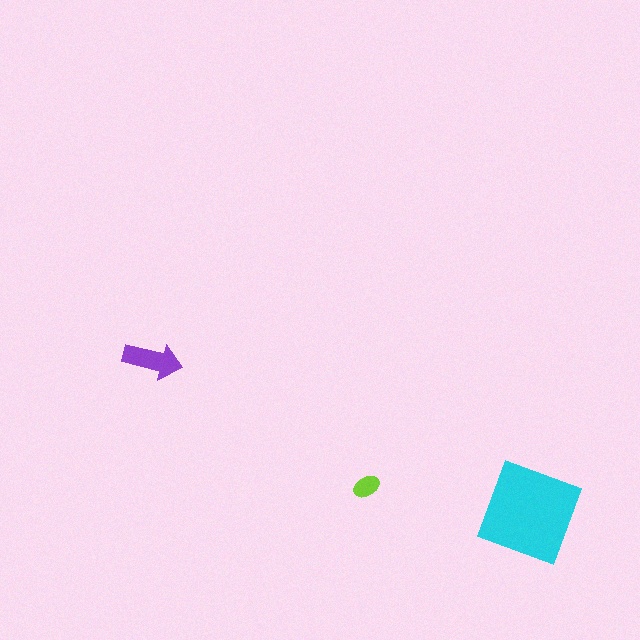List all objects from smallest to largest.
The lime ellipse, the purple arrow, the cyan diamond.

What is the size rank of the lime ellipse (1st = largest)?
3rd.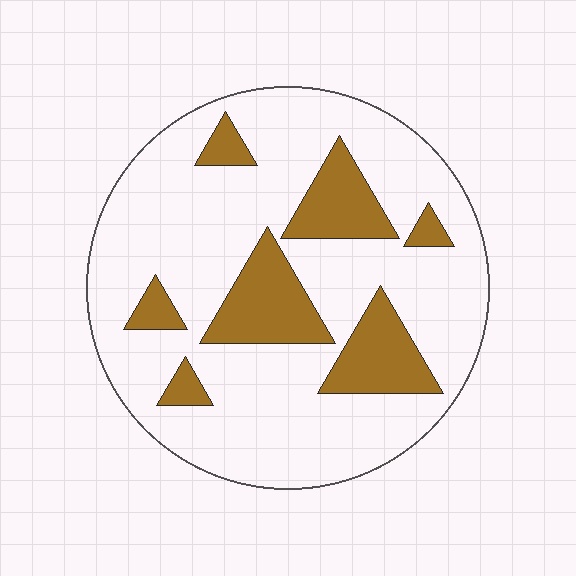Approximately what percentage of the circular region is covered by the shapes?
Approximately 20%.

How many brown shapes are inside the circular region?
7.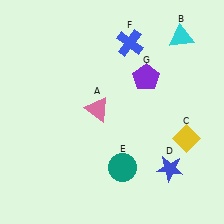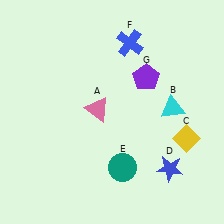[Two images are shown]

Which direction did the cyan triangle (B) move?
The cyan triangle (B) moved down.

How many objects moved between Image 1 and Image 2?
1 object moved between the two images.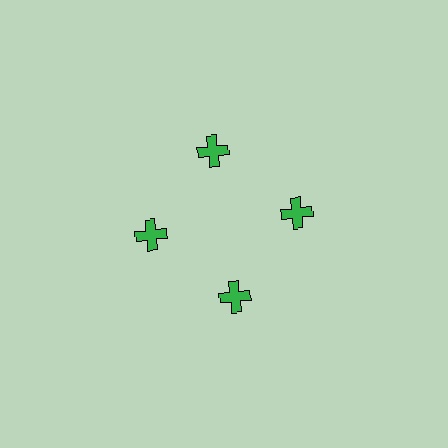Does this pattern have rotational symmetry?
Yes, this pattern has 4-fold rotational symmetry. It looks the same after rotating 90 degrees around the center.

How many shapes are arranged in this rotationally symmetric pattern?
There are 4 shapes, arranged in 4 groups of 1.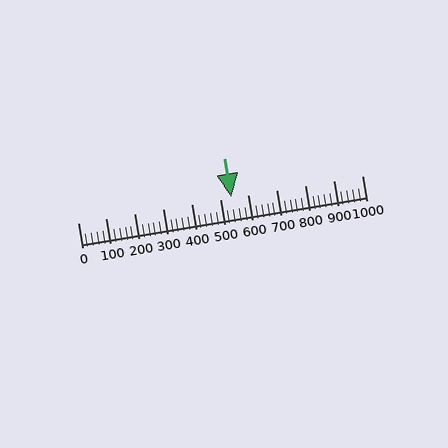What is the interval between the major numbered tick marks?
The major tick marks are spaced 100 units apart.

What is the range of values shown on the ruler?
The ruler shows values from 0 to 1000.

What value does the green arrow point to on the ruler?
The green arrow points to approximately 540.